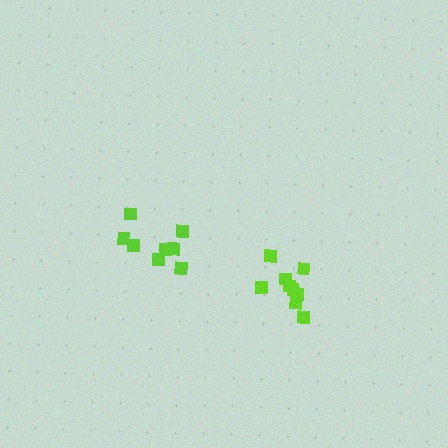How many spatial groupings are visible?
There are 2 spatial groupings.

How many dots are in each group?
Group 1: 9 dots, Group 2: 8 dots (17 total).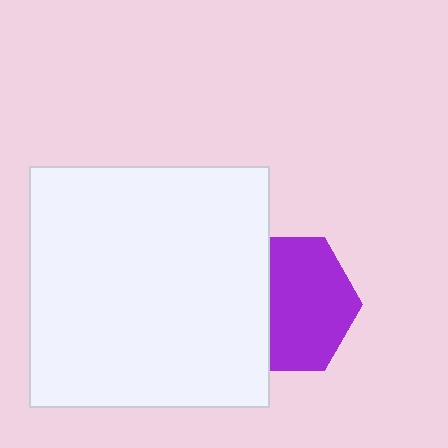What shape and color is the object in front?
The object in front is a white square.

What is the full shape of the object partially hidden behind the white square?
The partially hidden object is a purple hexagon.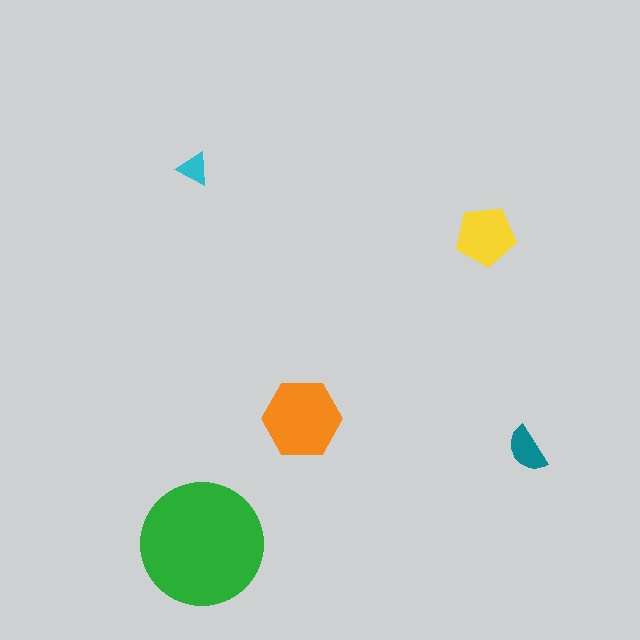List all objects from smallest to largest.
The cyan triangle, the teal semicircle, the yellow pentagon, the orange hexagon, the green circle.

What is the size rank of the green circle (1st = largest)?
1st.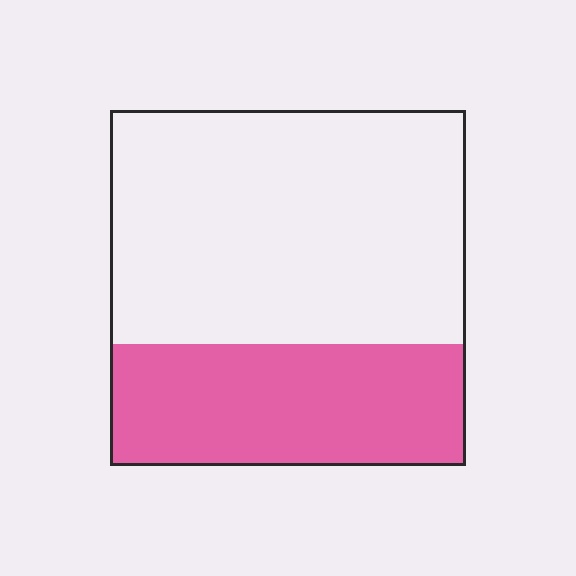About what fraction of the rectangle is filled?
About one third (1/3).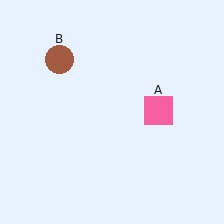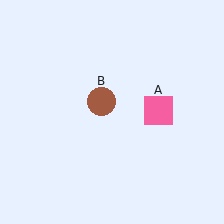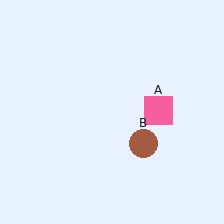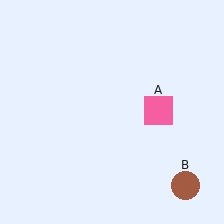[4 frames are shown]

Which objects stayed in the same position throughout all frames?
Pink square (object A) remained stationary.